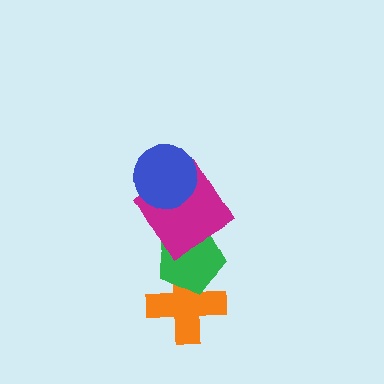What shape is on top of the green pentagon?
The magenta diamond is on top of the green pentagon.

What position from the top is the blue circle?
The blue circle is 1st from the top.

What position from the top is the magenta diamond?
The magenta diamond is 2nd from the top.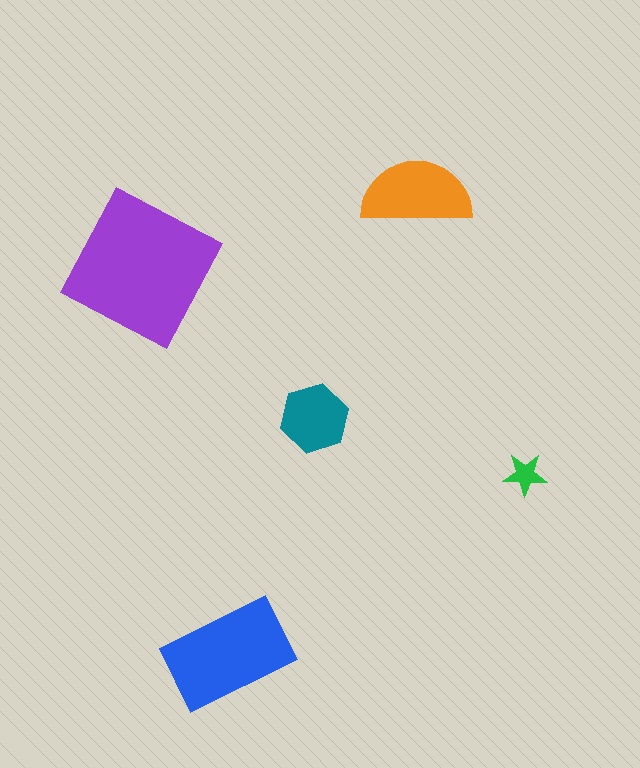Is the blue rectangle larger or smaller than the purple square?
Smaller.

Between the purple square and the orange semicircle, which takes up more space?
The purple square.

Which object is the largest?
The purple square.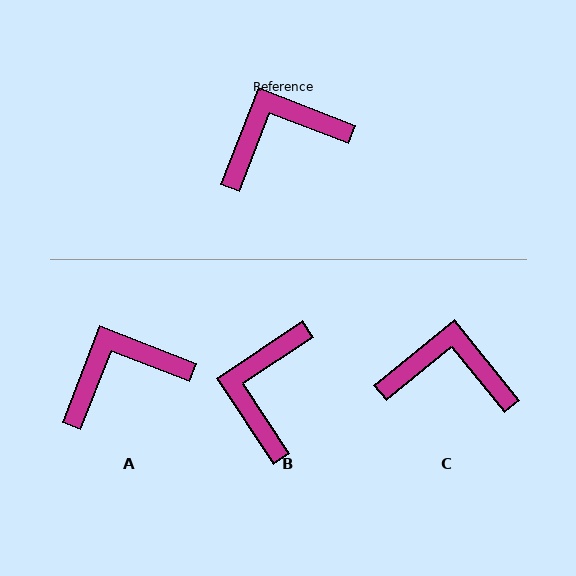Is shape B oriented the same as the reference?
No, it is off by about 55 degrees.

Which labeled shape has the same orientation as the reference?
A.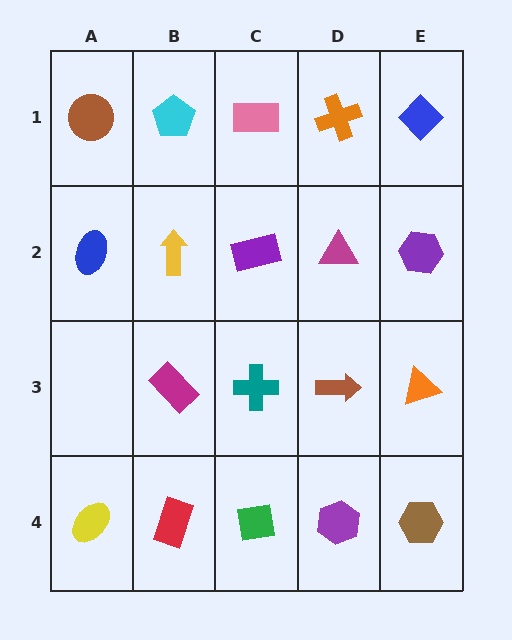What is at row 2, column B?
A yellow arrow.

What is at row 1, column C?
A pink rectangle.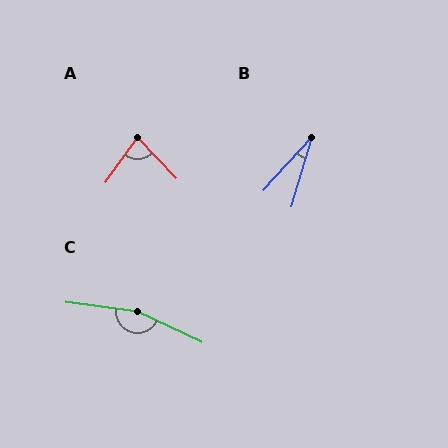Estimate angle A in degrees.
Approximately 79 degrees.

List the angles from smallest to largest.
B (26°), A (79°), C (162°).